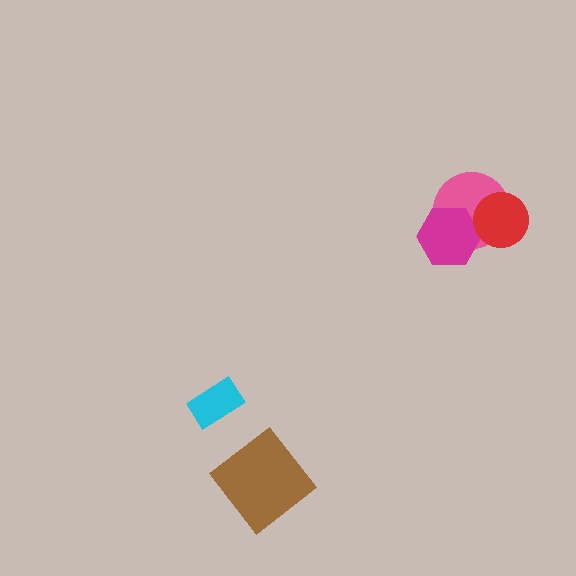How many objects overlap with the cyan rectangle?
0 objects overlap with the cyan rectangle.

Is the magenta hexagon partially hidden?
No, no other shape covers it.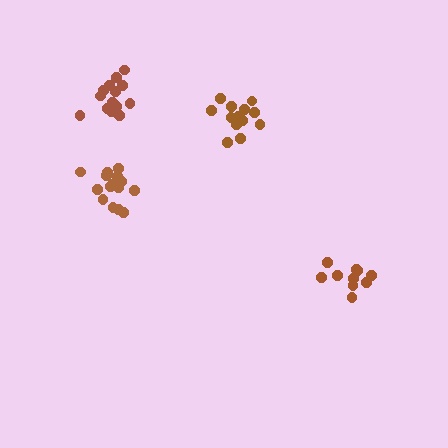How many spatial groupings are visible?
There are 4 spatial groupings.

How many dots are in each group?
Group 1: 10 dots, Group 2: 14 dots, Group 3: 15 dots, Group 4: 13 dots (52 total).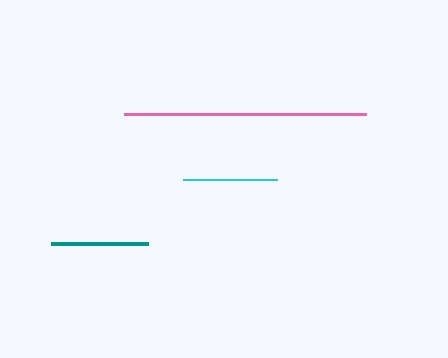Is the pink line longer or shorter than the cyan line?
The pink line is longer than the cyan line.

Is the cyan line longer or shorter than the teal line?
The teal line is longer than the cyan line.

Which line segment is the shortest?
The cyan line is the shortest at approximately 95 pixels.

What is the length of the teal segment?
The teal segment is approximately 97 pixels long.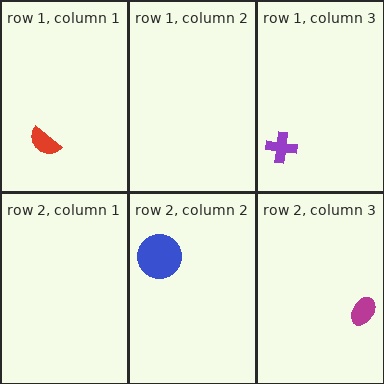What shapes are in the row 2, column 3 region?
The magenta ellipse.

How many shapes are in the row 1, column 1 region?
1.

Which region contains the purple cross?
The row 1, column 3 region.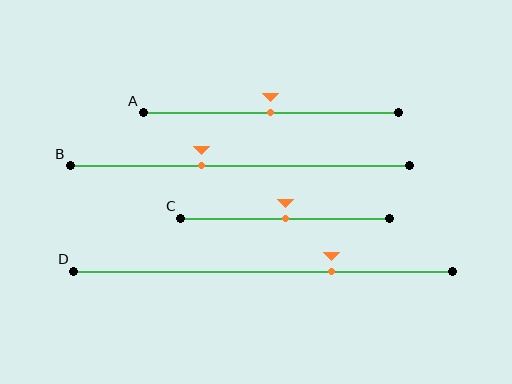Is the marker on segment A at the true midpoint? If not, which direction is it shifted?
Yes, the marker on segment A is at the true midpoint.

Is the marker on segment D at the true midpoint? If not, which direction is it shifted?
No, the marker on segment D is shifted to the right by about 18% of the segment length.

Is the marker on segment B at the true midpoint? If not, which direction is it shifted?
No, the marker on segment B is shifted to the left by about 11% of the segment length.